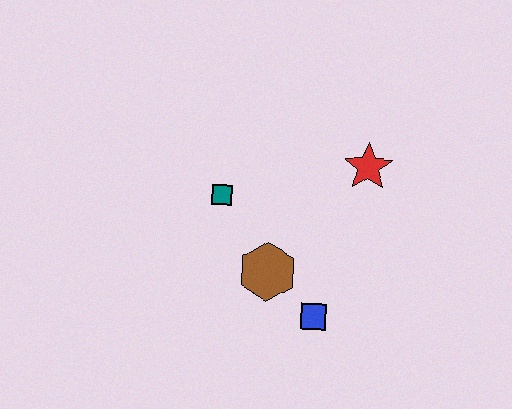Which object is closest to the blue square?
The brown hexagon is closest to the blue square.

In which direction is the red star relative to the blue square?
The red star is above the blue square.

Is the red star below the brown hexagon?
No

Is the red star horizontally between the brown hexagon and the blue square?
No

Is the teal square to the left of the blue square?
Yes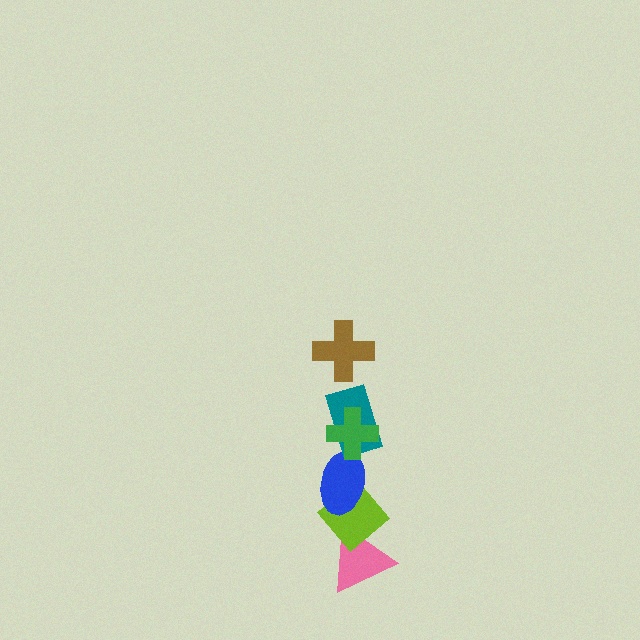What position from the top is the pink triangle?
The pink triangle is 6th from the top.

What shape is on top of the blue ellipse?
The teal rectangle is on top of the blue ellipse.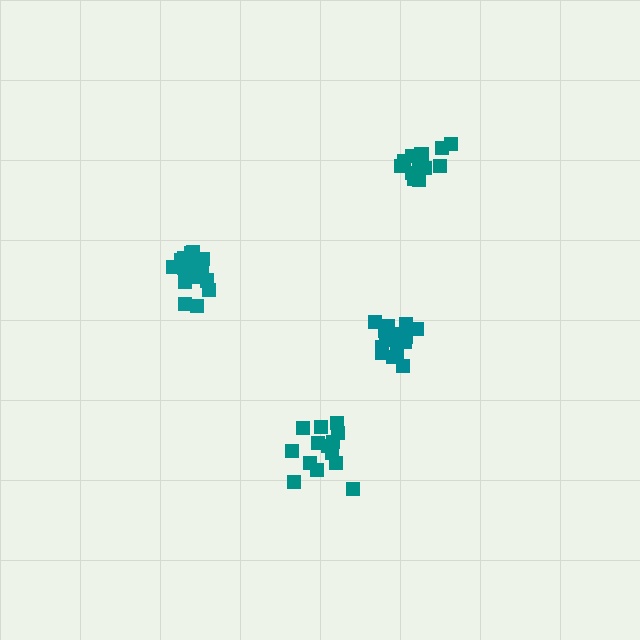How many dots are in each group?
Group 1: 17 dots, Group 2: 18 dots, Group 3: 14 dots, Group 4: 16 dots (65 total).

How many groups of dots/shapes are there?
There are 4 groups.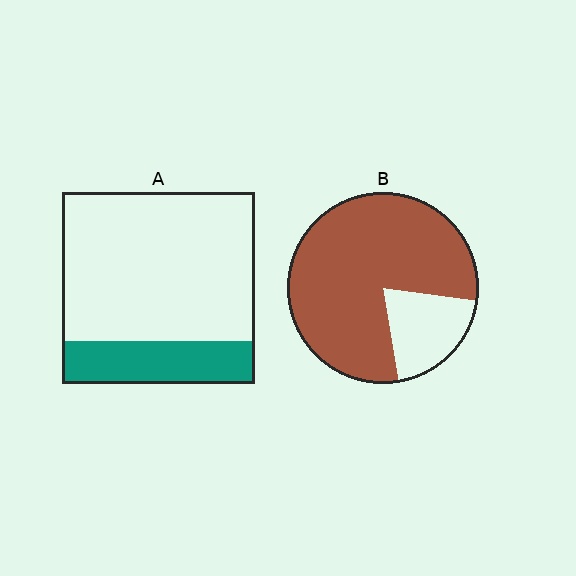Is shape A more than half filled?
No.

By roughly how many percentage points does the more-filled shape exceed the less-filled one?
By roughly 55 percentage points (B over A).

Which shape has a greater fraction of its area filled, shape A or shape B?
Shape B.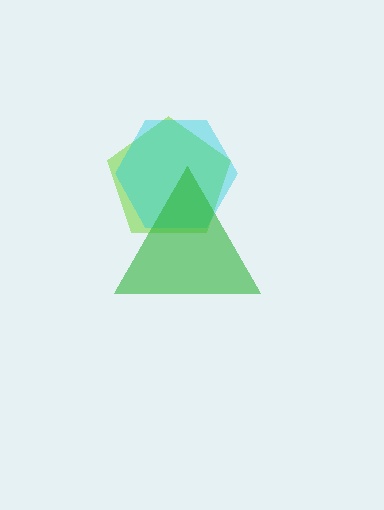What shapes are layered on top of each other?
The layered shapes are: a lime pentagon, a cyan hexagon, a green triangle.